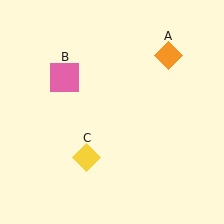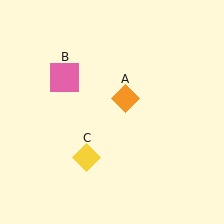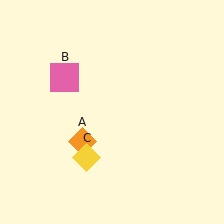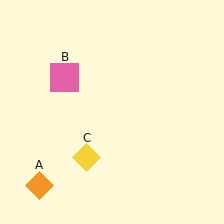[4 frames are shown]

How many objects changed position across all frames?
1 object changed position: orange diamond (object A).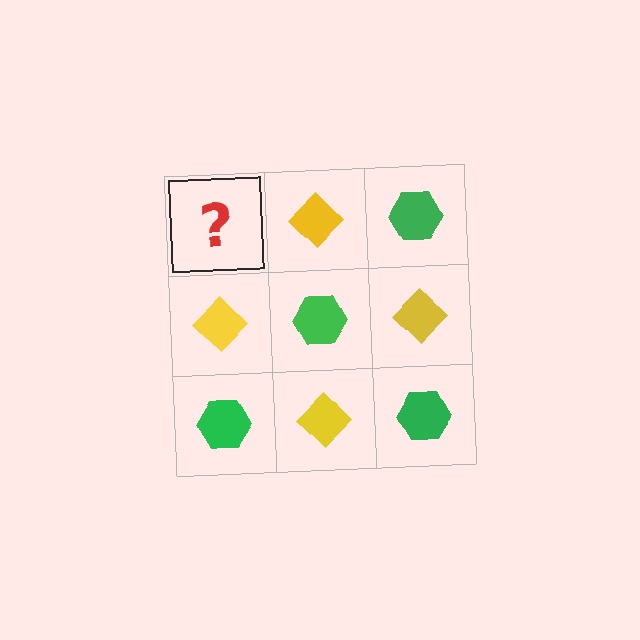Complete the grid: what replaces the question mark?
The question mark should be replaced with a green hexagon.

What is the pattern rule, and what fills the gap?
The rule is that it alternates green hexagon and yellow diamond in a checkerboard pattern. The gap should be filled with a green hexagon.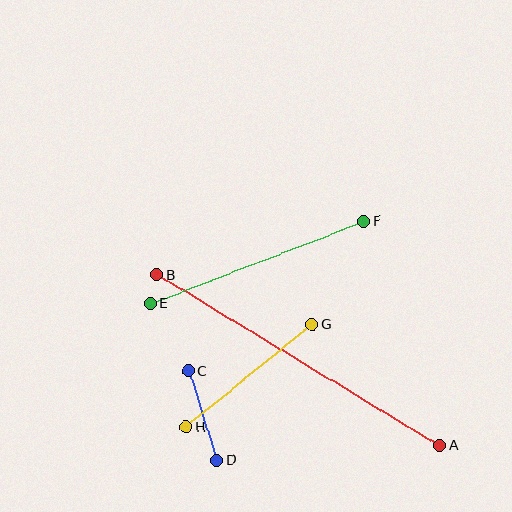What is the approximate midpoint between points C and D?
The midpoint is at approximately (203, 416) pixels.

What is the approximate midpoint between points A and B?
The midpoint is at approximately (298, 360) pixels.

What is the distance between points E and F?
The distance is approximately 229 pixels.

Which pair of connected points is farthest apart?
Points A and B are farthest apart.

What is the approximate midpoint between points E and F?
The midpoint is at approximately (257, 262) pixels.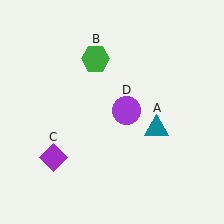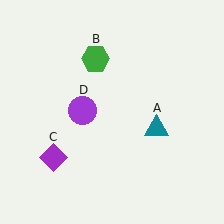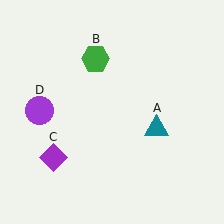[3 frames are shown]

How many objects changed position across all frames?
1 object changed position: purple circle (object D).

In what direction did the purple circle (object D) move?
The purple circle (object D) moved left.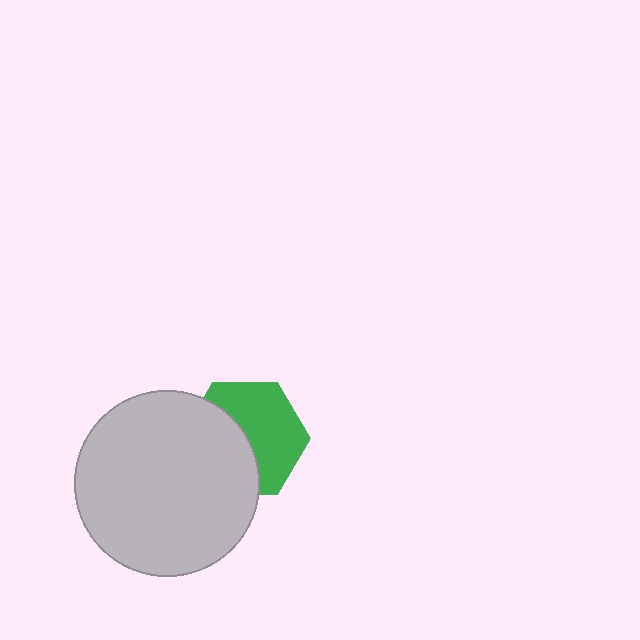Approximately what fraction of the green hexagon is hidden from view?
Roughly 45% of the green hexagon is hidden behind the light gray circle.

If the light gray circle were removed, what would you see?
You would see the complete green hexagon.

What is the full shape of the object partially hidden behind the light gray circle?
The partially hidden object is a green hexagon.